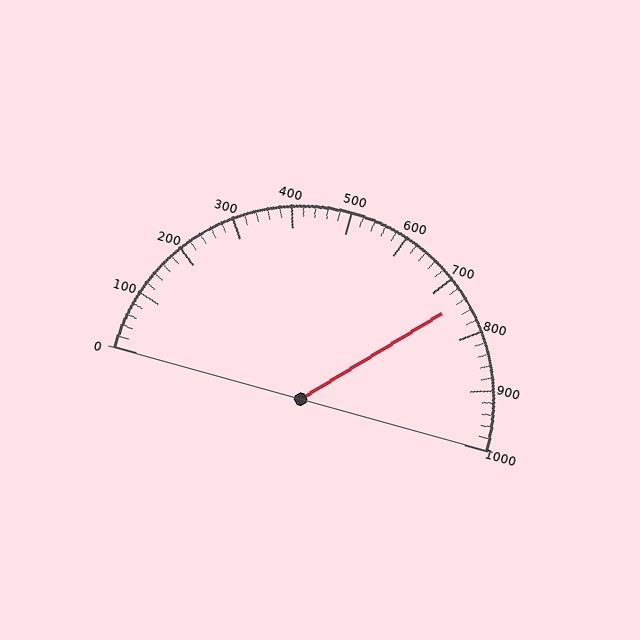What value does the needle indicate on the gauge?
The needle indicates approximately 740.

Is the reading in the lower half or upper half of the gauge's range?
The reading is in the upper half of the range (0 to 1000).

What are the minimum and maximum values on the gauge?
The gauge ranges from 0 to 1000.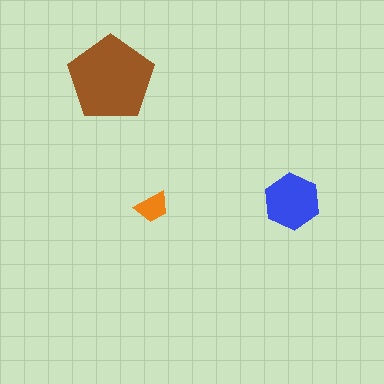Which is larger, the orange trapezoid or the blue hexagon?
The blue hexagon.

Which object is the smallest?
The orange trapezoid.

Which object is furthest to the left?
The brown pentagon is leftmost.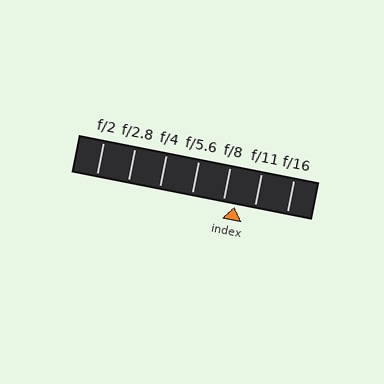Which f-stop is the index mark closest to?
The index mark is closest to f/8.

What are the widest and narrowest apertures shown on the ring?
The widest aperture shown is f/2 and the narrowest is f/16.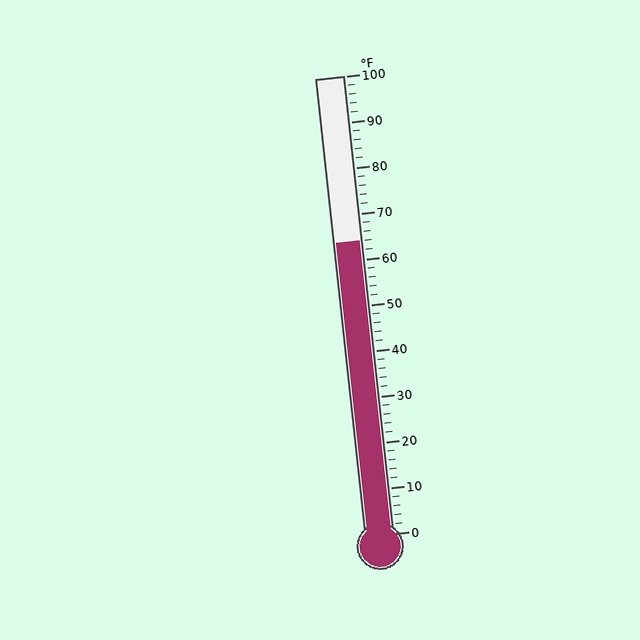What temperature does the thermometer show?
The thermometer shows approximately 64°F.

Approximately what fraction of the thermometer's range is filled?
The thermometer is filled to approximately 65% of its range.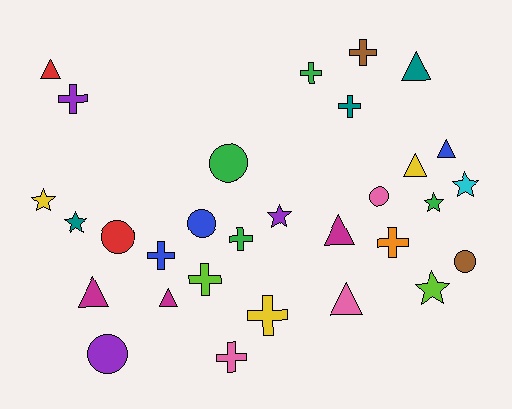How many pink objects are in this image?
There are 3 pink objects.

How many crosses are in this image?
There are 10 crosses.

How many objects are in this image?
There are 30 objects.